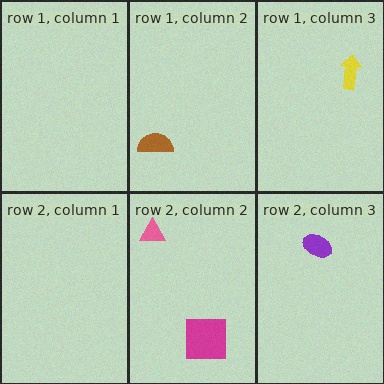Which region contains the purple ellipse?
The row 2, column 3 region.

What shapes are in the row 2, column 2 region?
The pink triangle, the magenta square.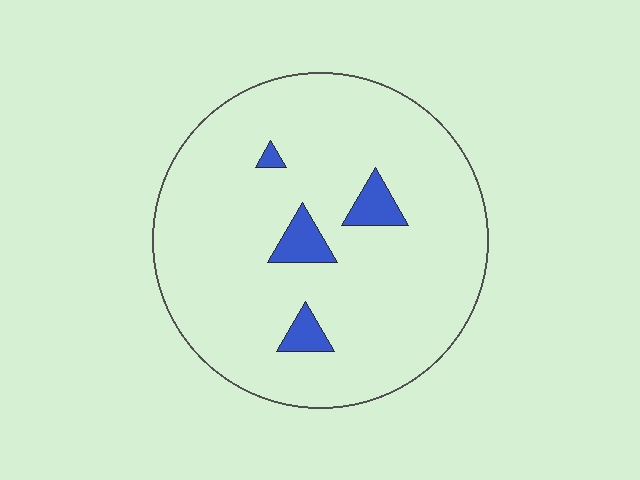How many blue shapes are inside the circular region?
4.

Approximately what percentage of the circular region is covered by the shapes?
Approximately 5%.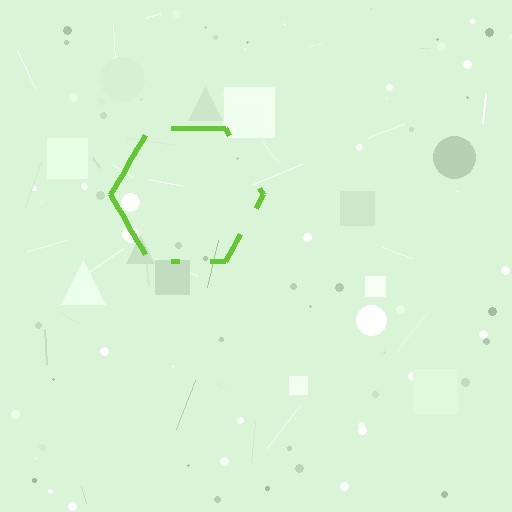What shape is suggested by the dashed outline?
The dashed outline suggests a hexagon.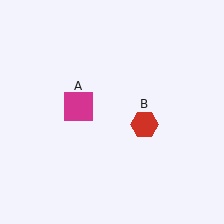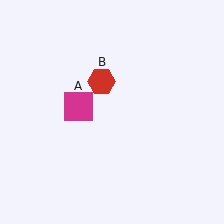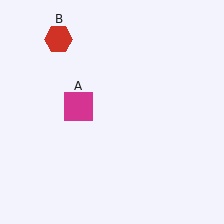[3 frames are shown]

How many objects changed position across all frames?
1 object changed position: red hexagon (object B).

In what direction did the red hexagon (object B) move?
The red hexagon (object B) moved up and to the left.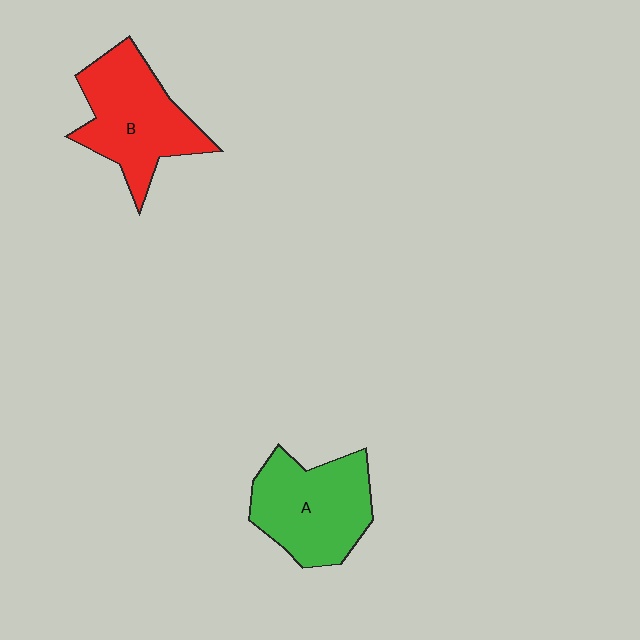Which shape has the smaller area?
Shape A (green).